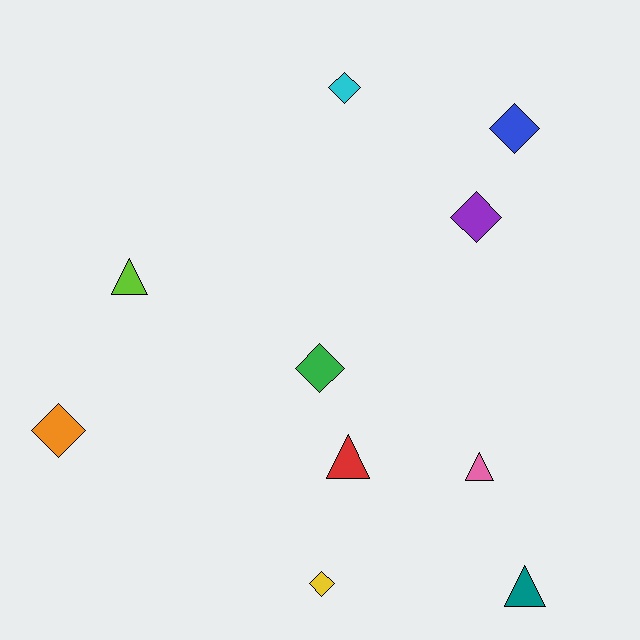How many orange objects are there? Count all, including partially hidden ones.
There is 1 orange object.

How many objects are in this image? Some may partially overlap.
There are 10 objects.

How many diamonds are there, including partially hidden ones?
There are 6 diamonds.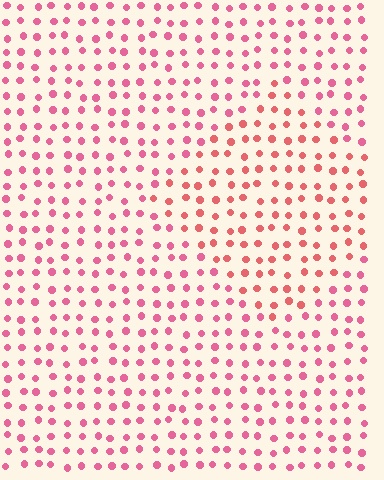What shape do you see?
I see a diamond.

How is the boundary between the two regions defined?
The boundary is defined purely by a slight shift in hue (about 22 degrees). Spacing, size, and orientation are identical on both sides.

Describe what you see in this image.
The image is filled with small pink elements in a uniform arrangement. A diamond-shaped region is visible where the elements are tinted to a slightly different hue, forming a subtle color boundary.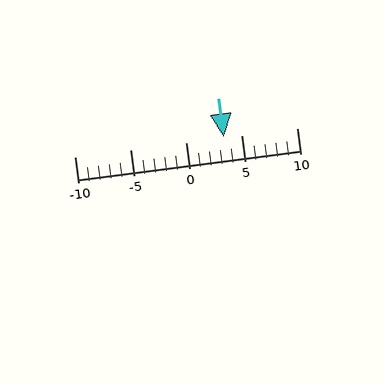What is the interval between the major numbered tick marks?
The major tick marks are spaced 5 units apart.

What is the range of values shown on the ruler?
The ruler shows values from -10 to 10.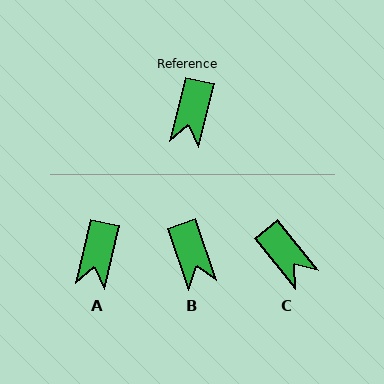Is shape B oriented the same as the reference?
No, it is off by about 33 degrees.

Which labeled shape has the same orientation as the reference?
A.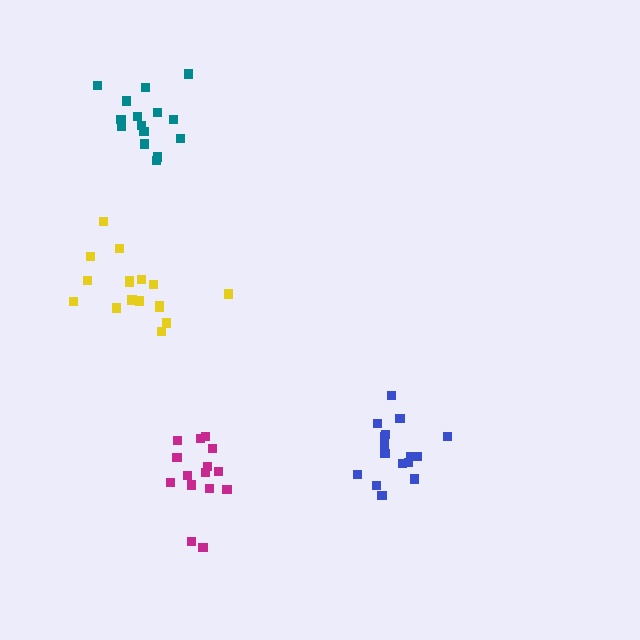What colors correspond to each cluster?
The clusters are colored: teal, blue, magenta, yellow.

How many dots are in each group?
Group 1: 15 dots, Group 2: 16 dots, Group 3: 15 dots, Group 4: 17 dots (63 total).